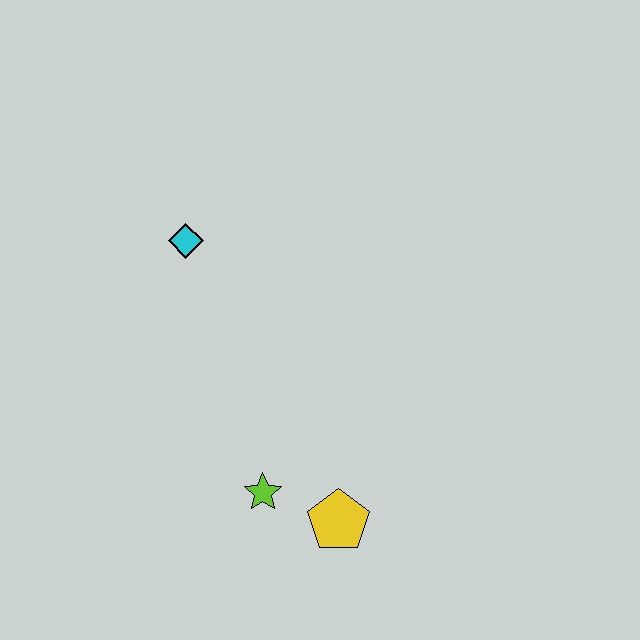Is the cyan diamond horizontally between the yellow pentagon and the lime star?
No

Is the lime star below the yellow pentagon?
No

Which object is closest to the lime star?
The yellow pentagon is closest to the lime star.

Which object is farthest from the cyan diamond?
The yellow pentagon is farthest from the cyan diamond.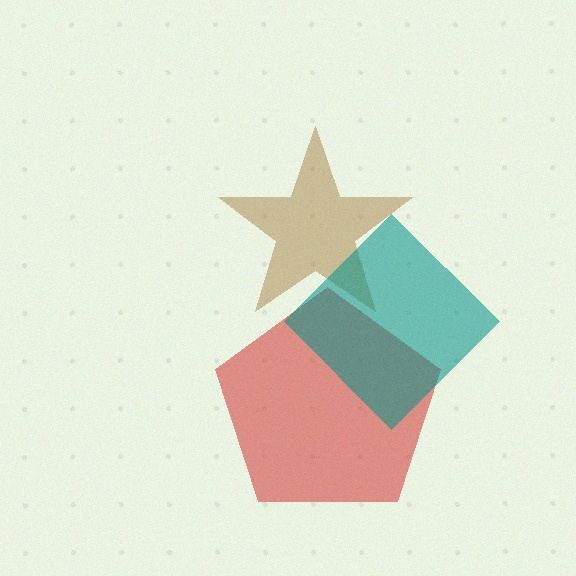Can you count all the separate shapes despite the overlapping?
Yes, there are 3 separate shapes.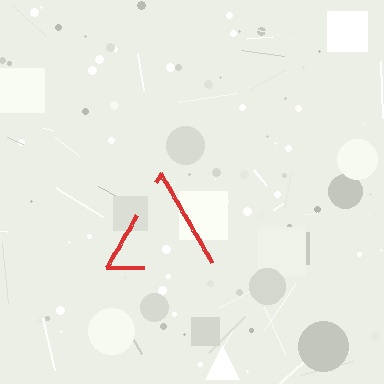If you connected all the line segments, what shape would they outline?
They would outline a triangle.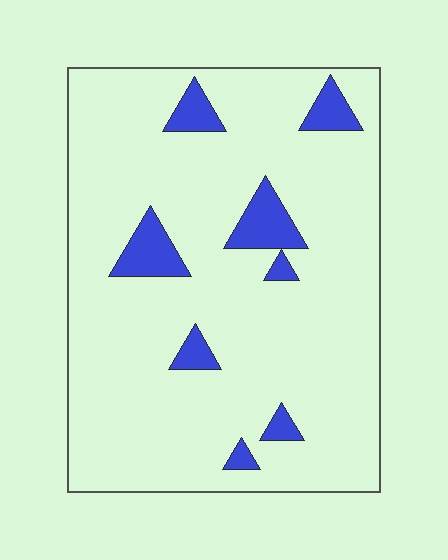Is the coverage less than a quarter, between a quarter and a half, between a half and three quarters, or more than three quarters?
Less than a quarter.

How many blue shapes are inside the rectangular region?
8.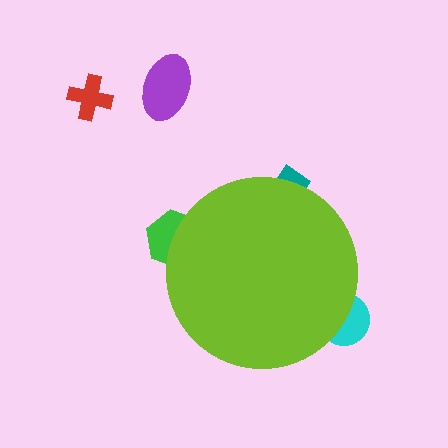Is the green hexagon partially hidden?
Yes, the green hexagon is partially hidden behind the lime circle.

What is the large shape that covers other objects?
A lime circle.